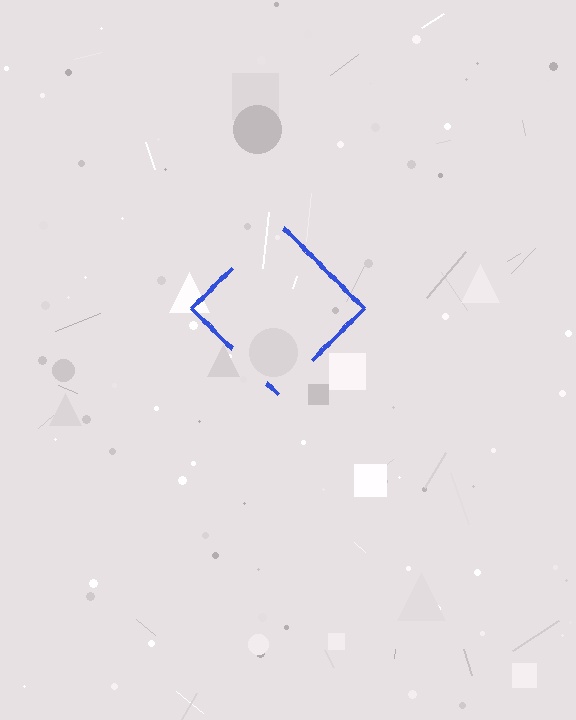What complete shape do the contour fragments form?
The contour fragments form a diamond.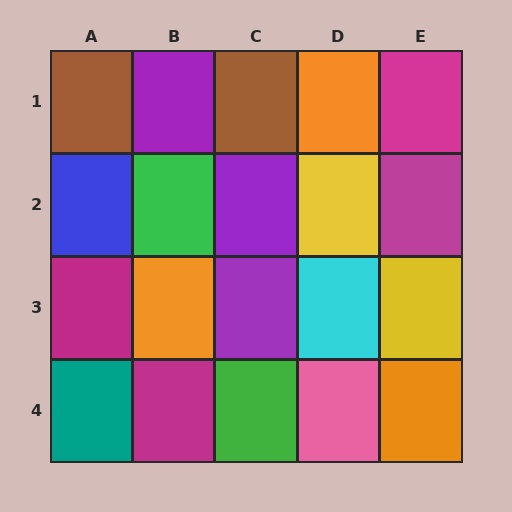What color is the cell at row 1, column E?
Magenta.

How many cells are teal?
1 cell is teal.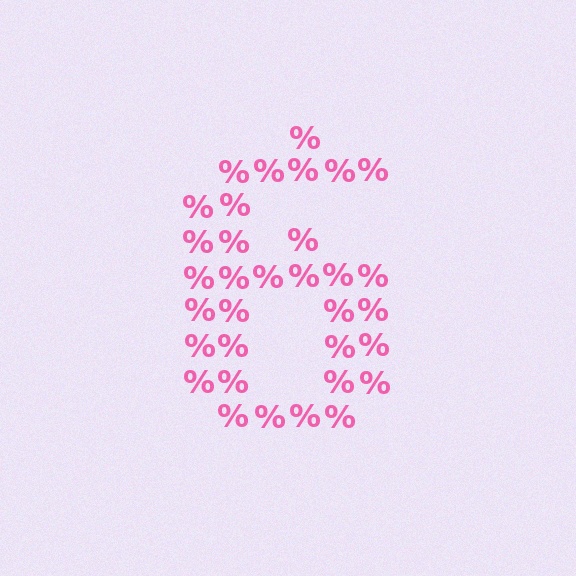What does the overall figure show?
The overall figure shows the digit 6.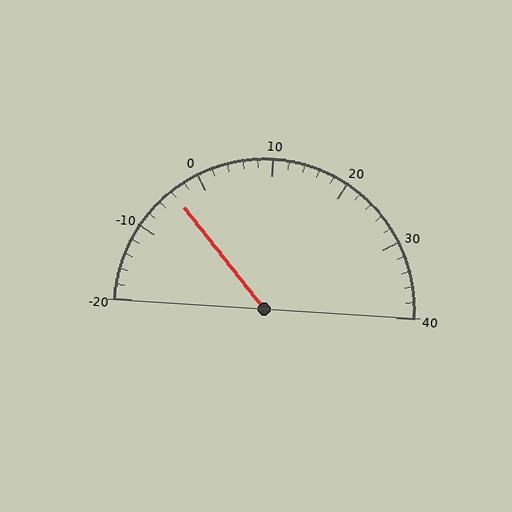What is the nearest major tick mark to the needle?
The nearest major tick mark is 0.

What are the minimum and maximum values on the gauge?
The gauge ranges from -20 to 40.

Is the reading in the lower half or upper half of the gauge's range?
The reading is in the lower half of the range (-20 to 40).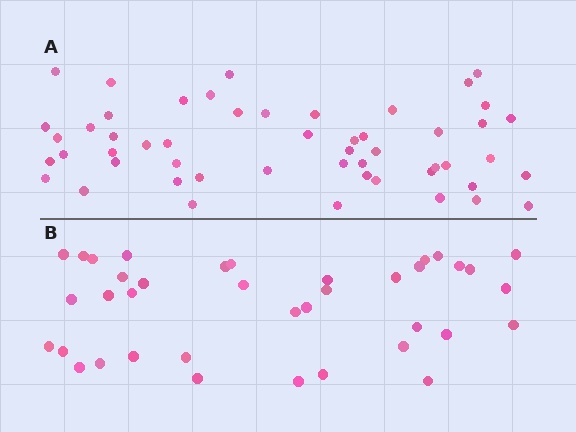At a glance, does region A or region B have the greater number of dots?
Region A (the top region) has more dots.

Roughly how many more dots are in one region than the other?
Region A has approximately 15 more dots than region B.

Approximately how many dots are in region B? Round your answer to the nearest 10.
About 40 dots. (The exact count is 38, which rounds to 40.)